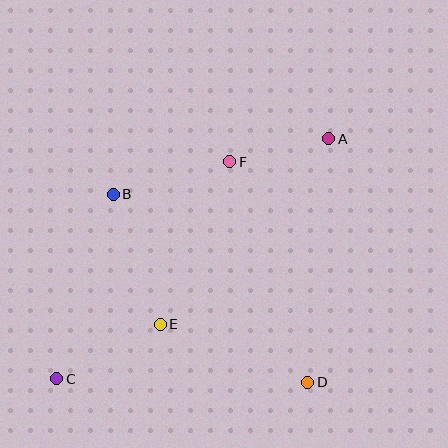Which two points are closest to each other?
Points A and F are closest to each other.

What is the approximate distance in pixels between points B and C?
The distance between B and C is approximately 193 pixels.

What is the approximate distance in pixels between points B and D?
The distance between B and D is approximately 271 pixels.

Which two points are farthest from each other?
Points A and C are farthest from each other.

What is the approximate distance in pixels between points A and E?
The distance between A and E is approximately 250 pixels.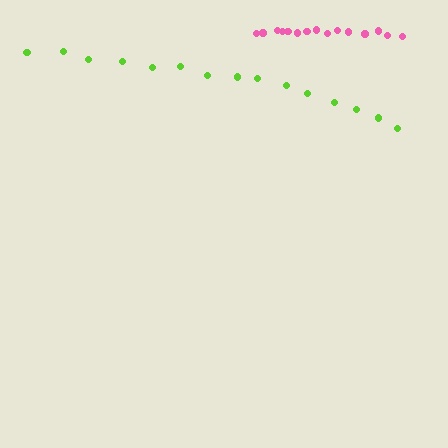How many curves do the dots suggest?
There are 2 distinct paths.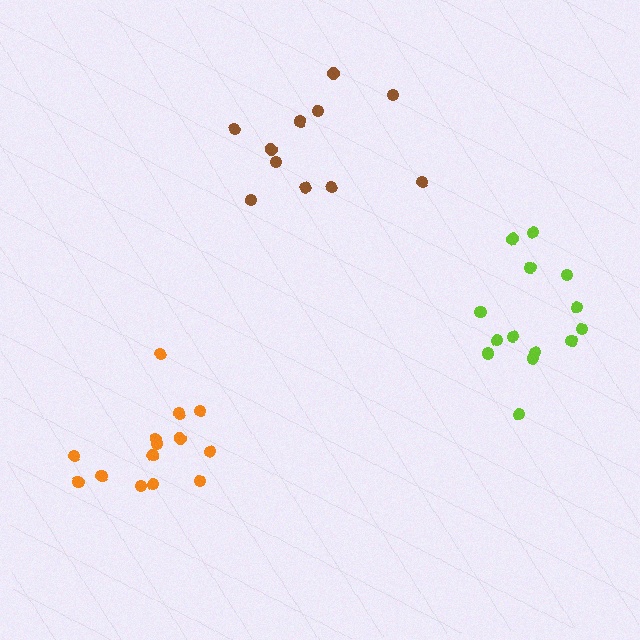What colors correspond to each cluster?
The clusters are colored: brown, orange, lime.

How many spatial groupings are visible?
There are 3 spatial groupings.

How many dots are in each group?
Group 1: 11 dots, Group 2: 14 dots, Group 3: 14 dots (39 total).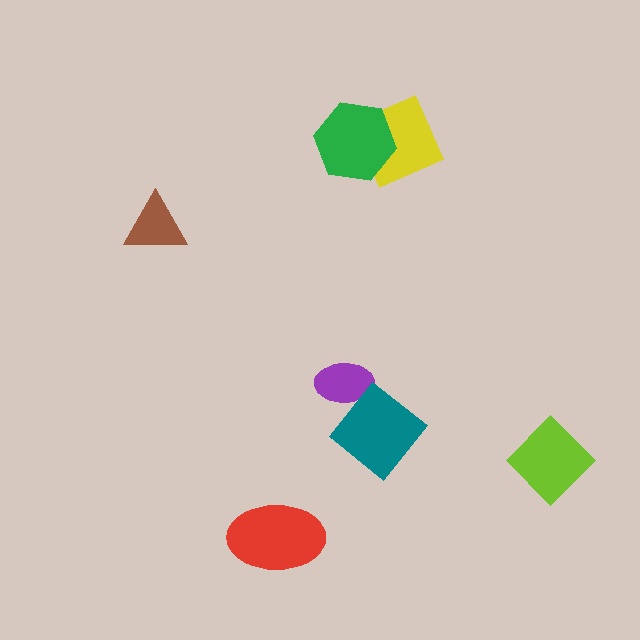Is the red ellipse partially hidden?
No, no other shape covers it.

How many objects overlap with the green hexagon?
1 object overlaps with the green hexagon.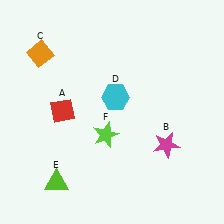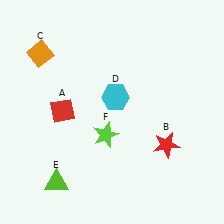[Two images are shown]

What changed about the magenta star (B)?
In Image 1, B is magenta. In Image 2, it changed to red.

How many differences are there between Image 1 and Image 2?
There is 1 difference between the two images.